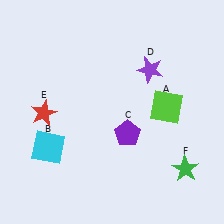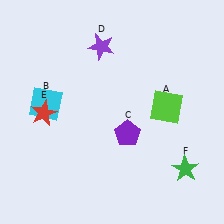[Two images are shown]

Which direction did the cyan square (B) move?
The cyan square (B) moved up.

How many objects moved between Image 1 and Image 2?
2 objects moved between the two images.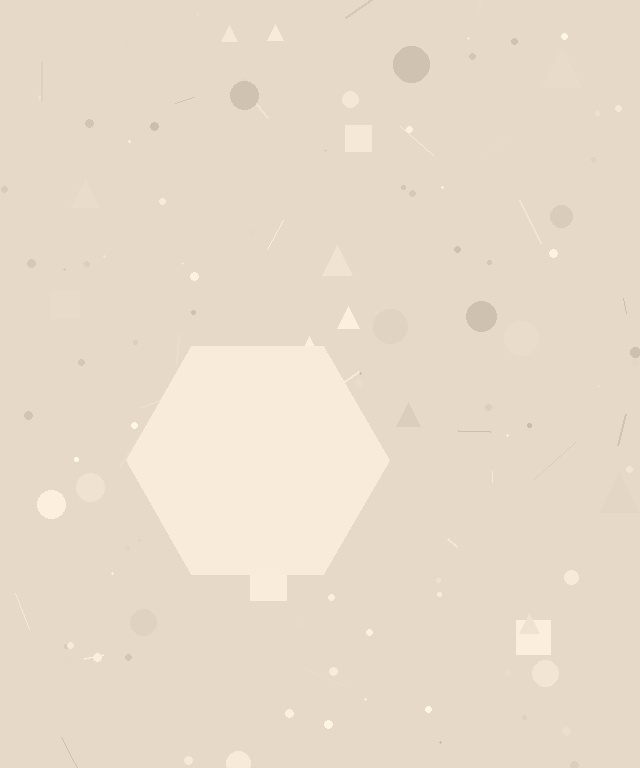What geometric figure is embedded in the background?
A hexagon is embedded in the background.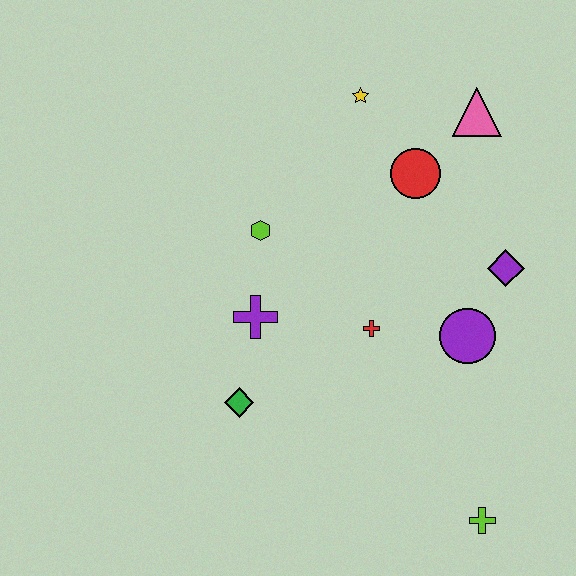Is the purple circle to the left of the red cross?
No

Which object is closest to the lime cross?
The purple circle is closest to the lime cross.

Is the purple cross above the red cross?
Yes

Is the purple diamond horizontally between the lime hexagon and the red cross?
No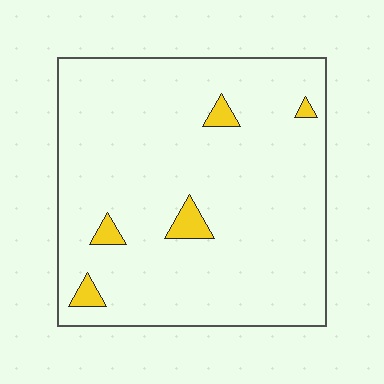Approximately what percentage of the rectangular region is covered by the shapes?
Approximately 5%.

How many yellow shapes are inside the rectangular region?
5.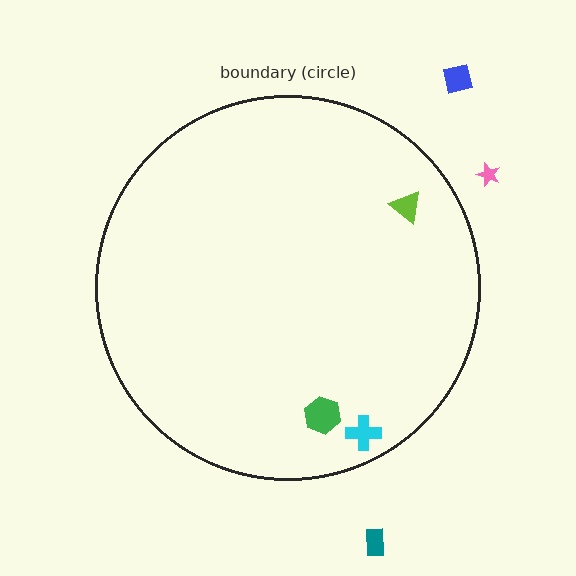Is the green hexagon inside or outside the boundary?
Inside.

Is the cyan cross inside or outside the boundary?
Inside.